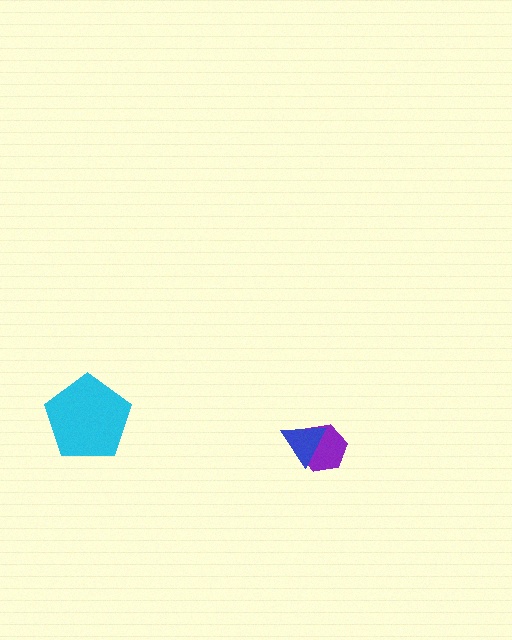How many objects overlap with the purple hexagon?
1 object overlaps with the purple hexagon.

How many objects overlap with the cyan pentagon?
0 objects overlap with the cyan pentagon.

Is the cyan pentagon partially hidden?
No, no other shape covers it.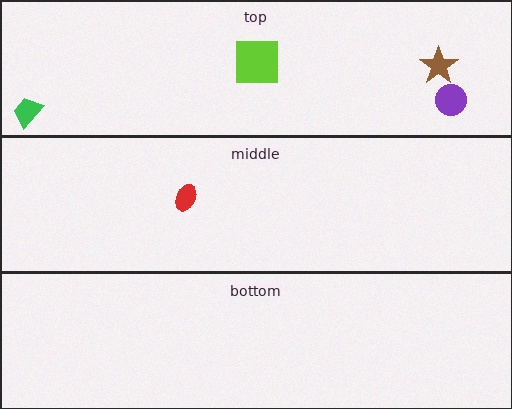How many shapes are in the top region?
4.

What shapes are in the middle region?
The red ellipse.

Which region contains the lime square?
The top region.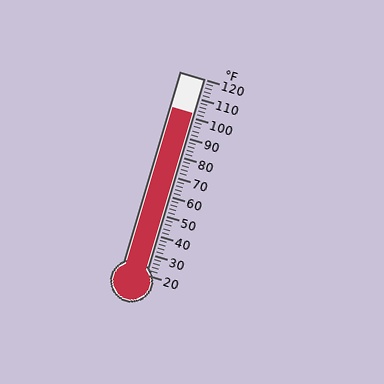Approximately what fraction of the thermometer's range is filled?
The thermometer is filled to approximately 80% of its range.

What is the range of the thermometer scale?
The thermometer scale ranges from 20°F to 120°F.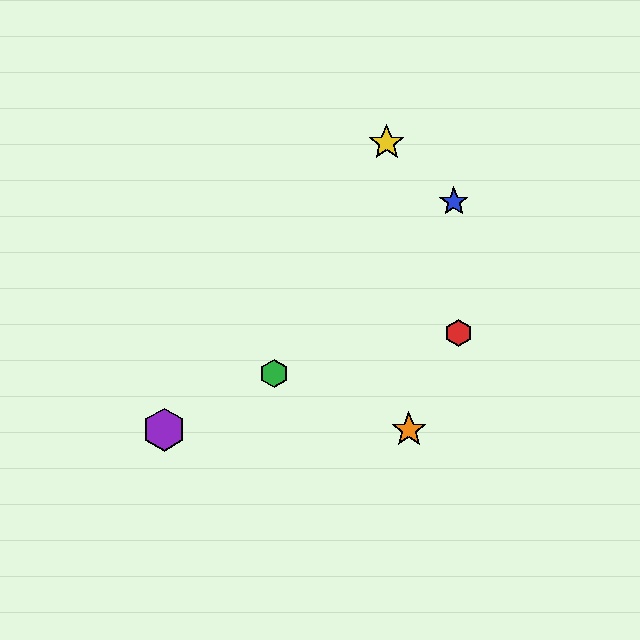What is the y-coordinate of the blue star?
The blue star is at y≈202.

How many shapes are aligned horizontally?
2 shapes (the purple hexagon, the orange star) are aligned horizontally.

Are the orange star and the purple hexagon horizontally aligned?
Yes, both are at y≈430.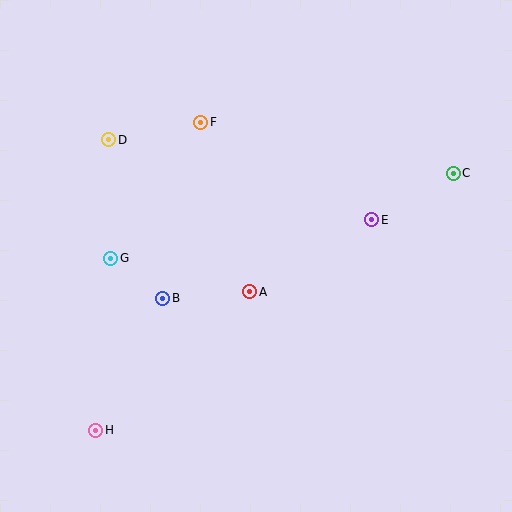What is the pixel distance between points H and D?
The distance between H and D is 291 pixels.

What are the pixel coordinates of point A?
Point A is at (250, 292).